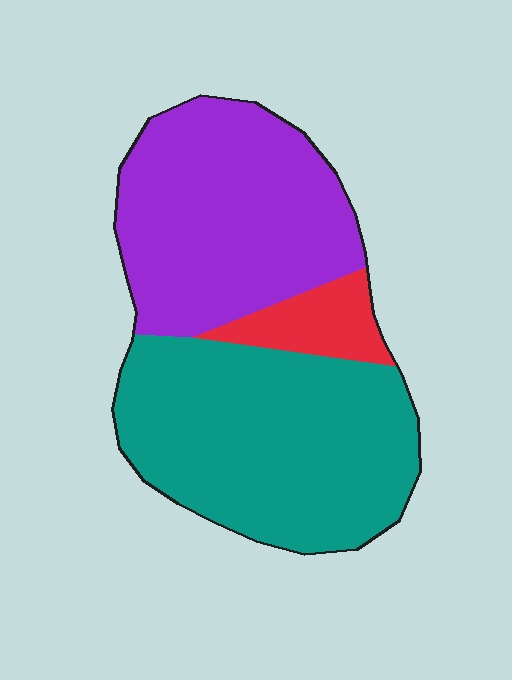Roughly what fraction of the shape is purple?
Purple covers 42% of the shape.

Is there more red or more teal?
Teal.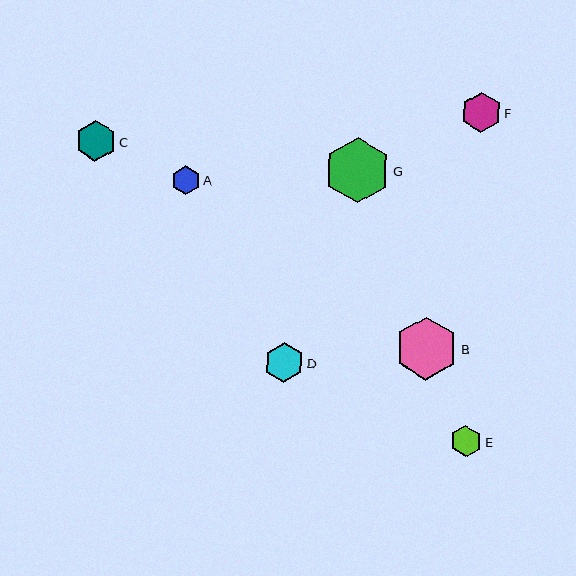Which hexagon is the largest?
Hexagon G is the largest with a size of approximately 65 pixels.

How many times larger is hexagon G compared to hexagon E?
Hexagon G is approximately 2.1 times the size of hexagon E.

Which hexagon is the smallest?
Hexagon A is the smallest with a size of approximately 29 pixels.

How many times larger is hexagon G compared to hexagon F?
Hexagon G is approximately 1.6 times the size of hexagon F.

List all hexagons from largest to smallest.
From largest to smallest: G, B, C, F, D, E, A.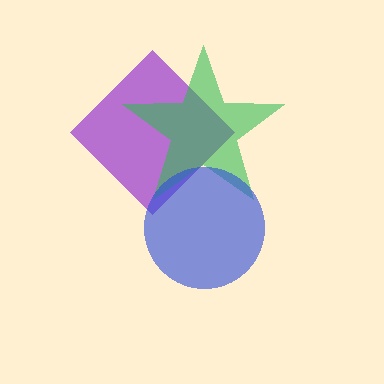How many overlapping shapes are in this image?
There are 3 overlapping shapes in the image.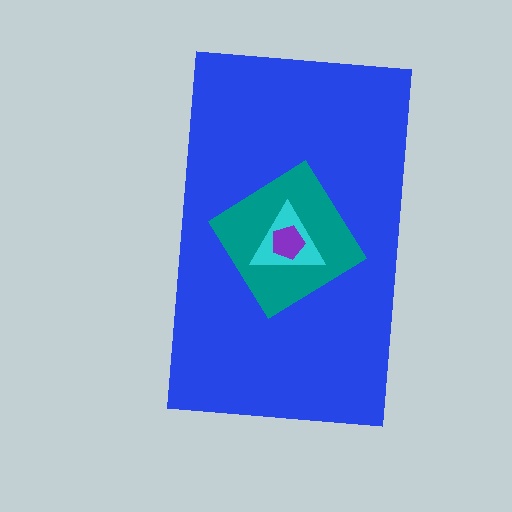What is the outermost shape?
The blue rectangle.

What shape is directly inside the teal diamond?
The cyan triangle.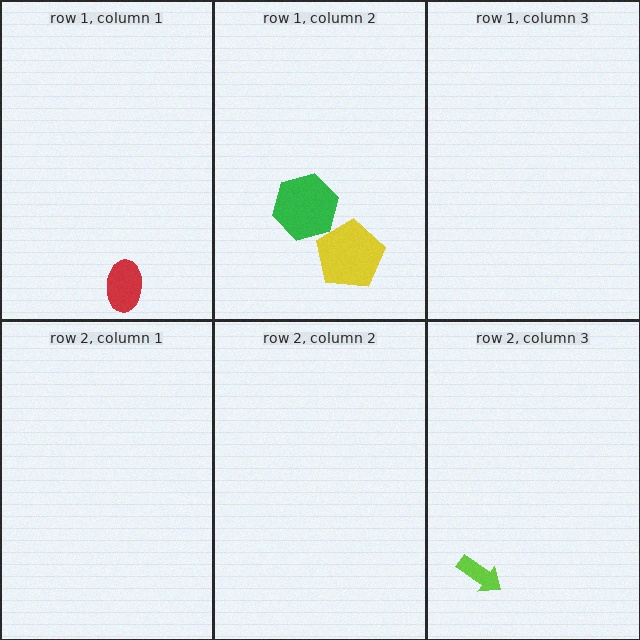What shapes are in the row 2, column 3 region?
The lime arrow.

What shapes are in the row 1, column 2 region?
The yellow pentagon, the green hexagon.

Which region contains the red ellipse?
The row 1, column 1 region.